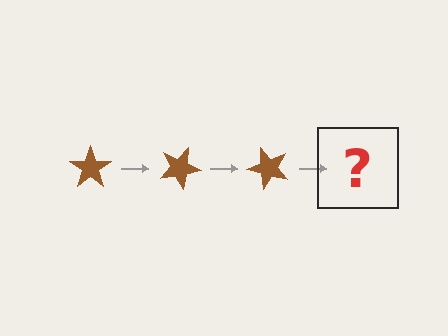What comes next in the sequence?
The next element should be a brown star rotated 75 degrees.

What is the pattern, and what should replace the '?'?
The pattern is that the star rotates 25 degrees each step. The '?' should be a brown star rotated 75 degrees.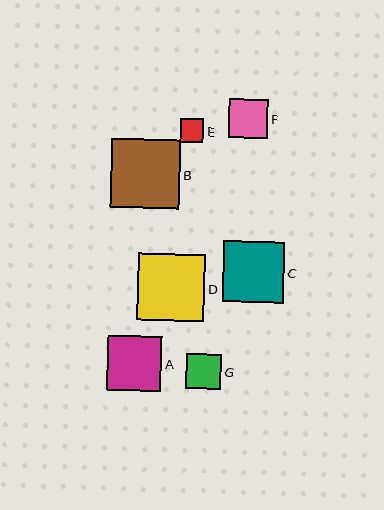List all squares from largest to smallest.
From largest to smallest: B, D, C, A, F, G, E.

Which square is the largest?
Square B is the largest with a size of approximately 70 pixels.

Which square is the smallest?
Square E is the smallest with a size of approximately 23 pixels.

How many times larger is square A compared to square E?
Square A is approximately 2.3 times the size of square E.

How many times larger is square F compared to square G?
Square F is approximately 1.1 times the size of square G.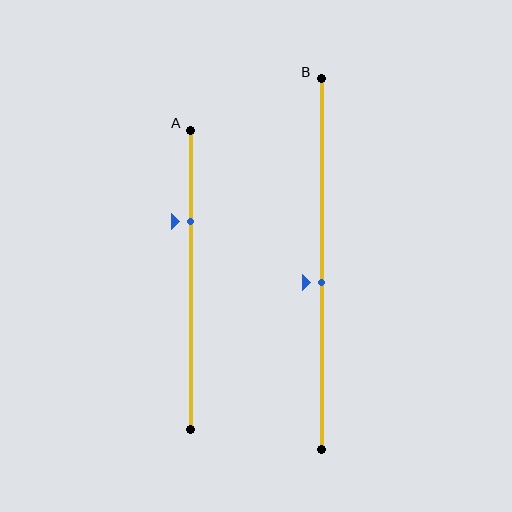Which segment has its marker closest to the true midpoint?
Segment B has its marker closest to the true midpoint.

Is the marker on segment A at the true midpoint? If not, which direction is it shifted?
No, the marker on segment A is shifted upward by about 19% of the segment length.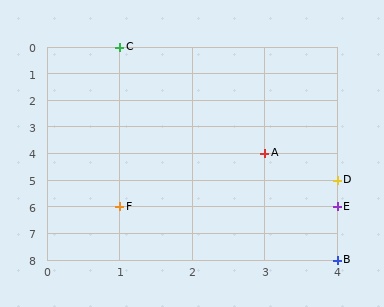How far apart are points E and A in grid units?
Points E and A are 1 column and 2 rows apart (about 2.2 grid units diagonally).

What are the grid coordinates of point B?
Point B is at grid coordinates (4, 8).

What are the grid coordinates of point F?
Point F is at grid coordinates (1, 6).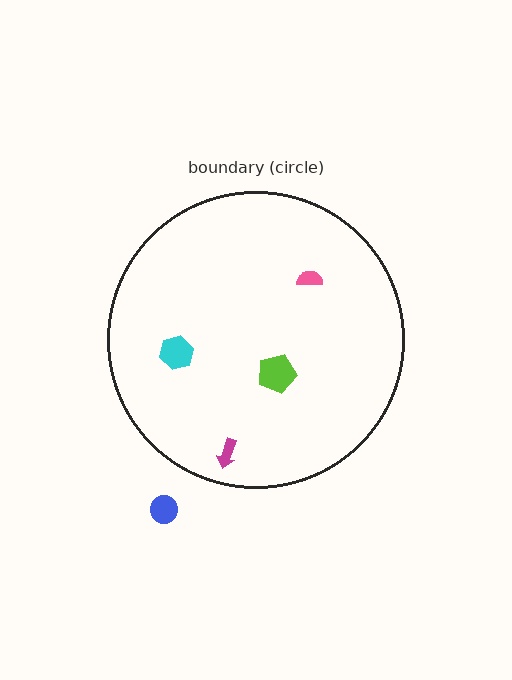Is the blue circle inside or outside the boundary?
Outside.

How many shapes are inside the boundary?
4 inside, 1 outside.